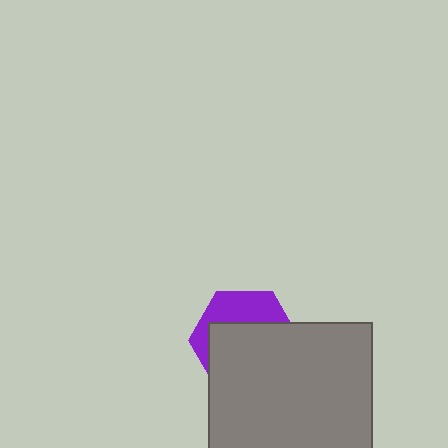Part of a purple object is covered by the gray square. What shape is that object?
It is a hexagon.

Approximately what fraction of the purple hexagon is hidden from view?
Roughly 66% of the purple hexagon is hidden behind the gray square.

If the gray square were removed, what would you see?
You would see the complete purple hexagon.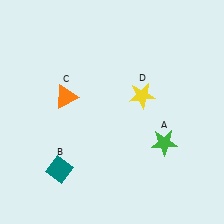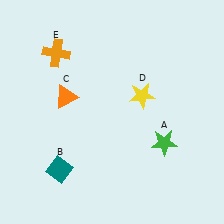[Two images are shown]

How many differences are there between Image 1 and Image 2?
There is 1 difference between the two images.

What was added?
An orange cross (E) was added in Image 2.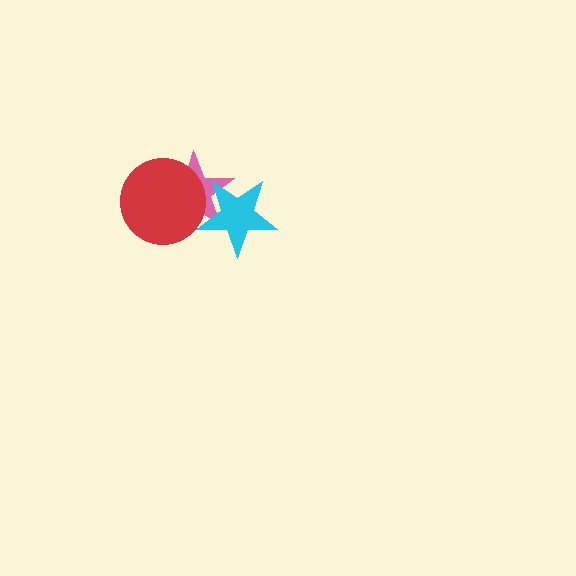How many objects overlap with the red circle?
2 objects overlap with the red circle.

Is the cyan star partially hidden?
No, no other shape covers it.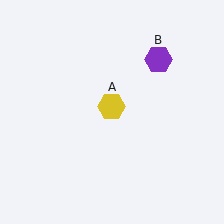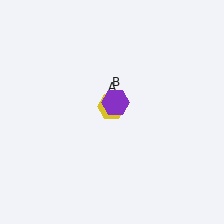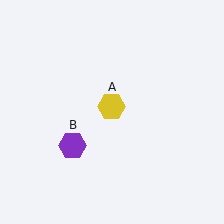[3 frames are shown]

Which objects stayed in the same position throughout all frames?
Yellow hexagon (object A) remained stationary.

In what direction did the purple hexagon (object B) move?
The purple hexagon (object B) moved down and to the left.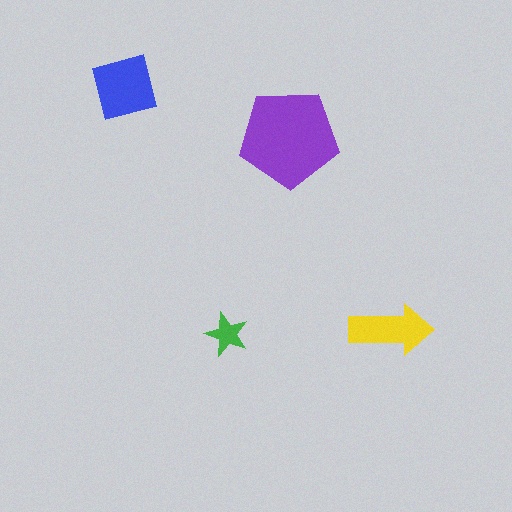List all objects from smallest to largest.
The green star, the yellow arrow, the blue square, the purple pentagon.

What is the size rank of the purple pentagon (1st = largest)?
1st.